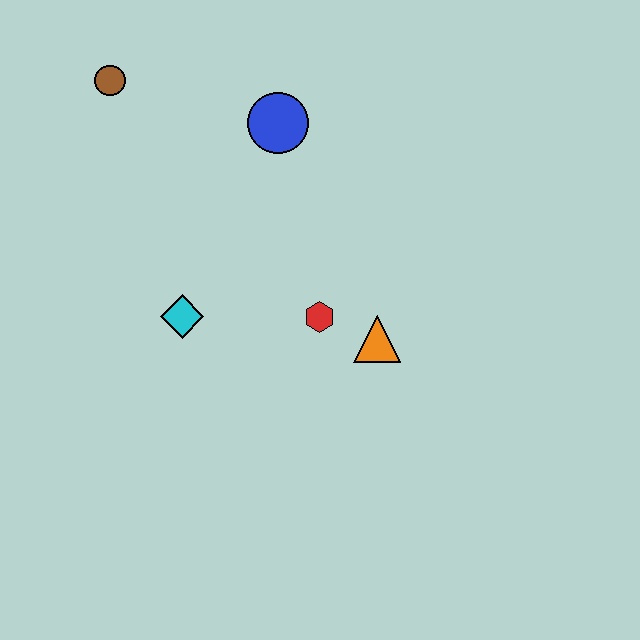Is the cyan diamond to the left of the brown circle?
No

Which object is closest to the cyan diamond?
The red hexagon is closest to the cyan diamond.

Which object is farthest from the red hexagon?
The brown circle is farthest from the red hexagon.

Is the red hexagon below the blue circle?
Yes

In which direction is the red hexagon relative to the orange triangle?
The red hexagon is to the left of the orange triangle.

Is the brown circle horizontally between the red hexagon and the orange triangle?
No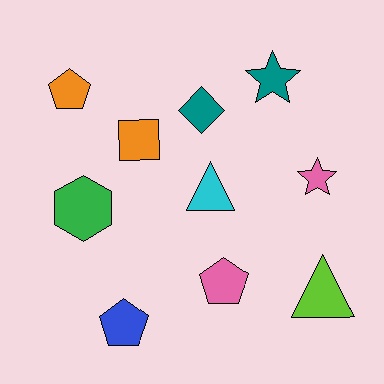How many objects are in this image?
There are 10 objects.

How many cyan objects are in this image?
There is 1 cyan object.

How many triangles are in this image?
There are 2 triangles.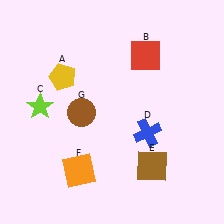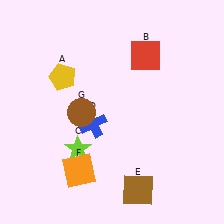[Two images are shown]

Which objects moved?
The objects that moved are: the lime star (C), the blue cross (D), the brown square (E).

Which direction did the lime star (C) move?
The lime star (C) moved down.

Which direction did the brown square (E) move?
The brown square (E) moved down.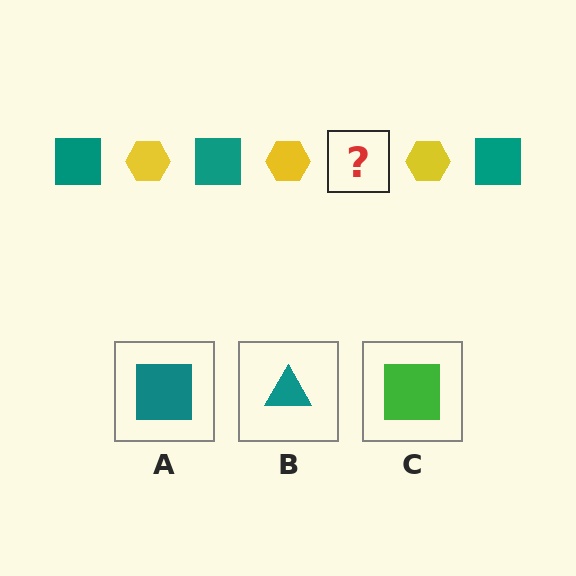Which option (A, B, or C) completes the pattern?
A.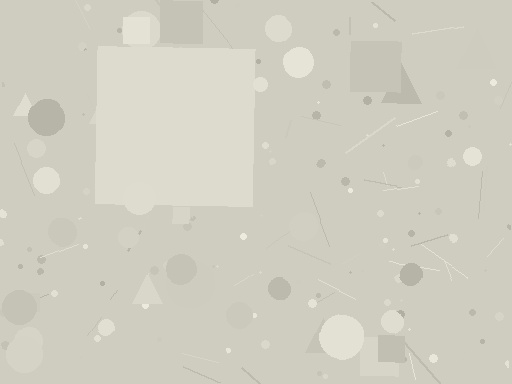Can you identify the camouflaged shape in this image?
The camouflaged shape is a square.